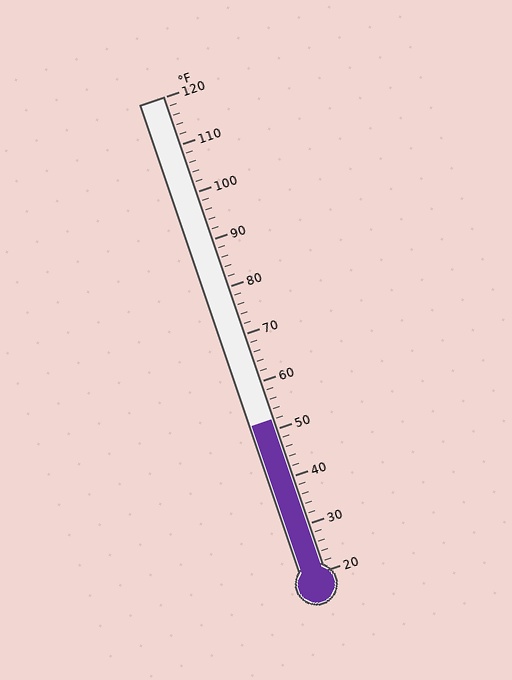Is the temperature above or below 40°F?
The temperature is above 40°F.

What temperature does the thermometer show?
The thermometer shows approximately 52°F.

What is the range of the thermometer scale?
The thermometer scale ranges from 20°F to 120°F.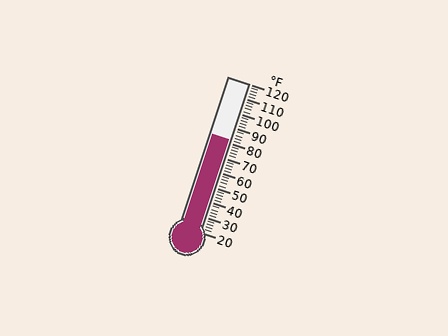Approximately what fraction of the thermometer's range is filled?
The thermometer is filled to approximately 60% of its range.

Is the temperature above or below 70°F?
The temperature is above 70°F.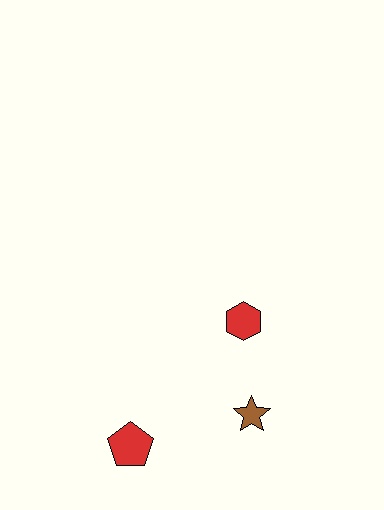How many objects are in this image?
There are 3 objects.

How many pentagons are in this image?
There is 1 pentagon.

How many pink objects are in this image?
There are no pink objects.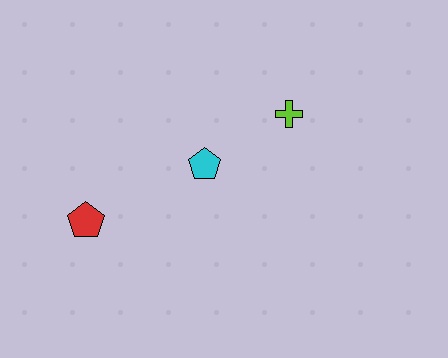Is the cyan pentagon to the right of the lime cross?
No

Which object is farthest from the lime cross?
The red pentagon is farthest from the lime cross.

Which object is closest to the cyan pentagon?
The lime cross is closest to the cyan pentagon.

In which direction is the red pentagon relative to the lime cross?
The red pentagon is to the left of the lime cross.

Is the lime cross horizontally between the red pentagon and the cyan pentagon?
No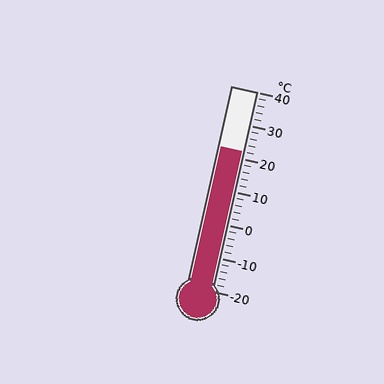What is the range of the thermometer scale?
The thermometer scale ranges from -20°C to 40°C.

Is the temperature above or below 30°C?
The temperature is below 30°C.